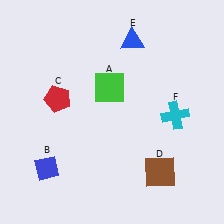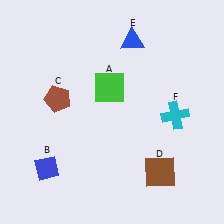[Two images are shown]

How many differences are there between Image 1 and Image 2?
There is 1 difference between the two images.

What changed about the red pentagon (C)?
In Image 1, C is red. In Image 2, it changed to brown.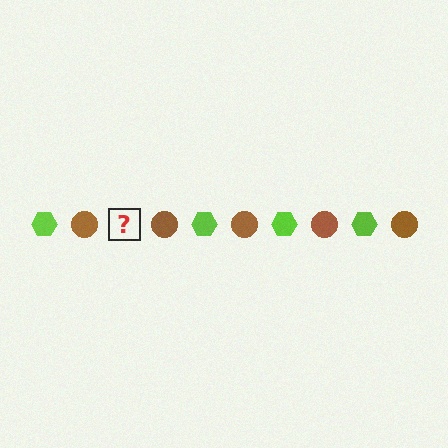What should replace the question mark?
The question mark should be replaced with a lime hexagon.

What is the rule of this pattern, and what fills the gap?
The rule is that the pattern alternates between lime hexagon and brown circle. The gap should be filled with a lime hexagon.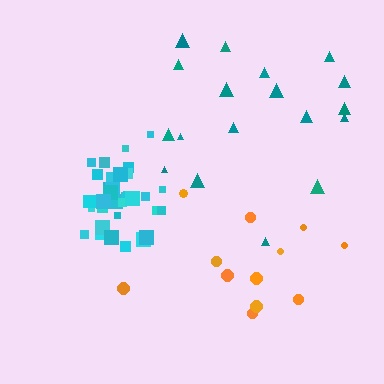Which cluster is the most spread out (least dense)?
Teal.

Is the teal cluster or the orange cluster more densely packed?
Orange.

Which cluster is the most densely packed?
Cyan.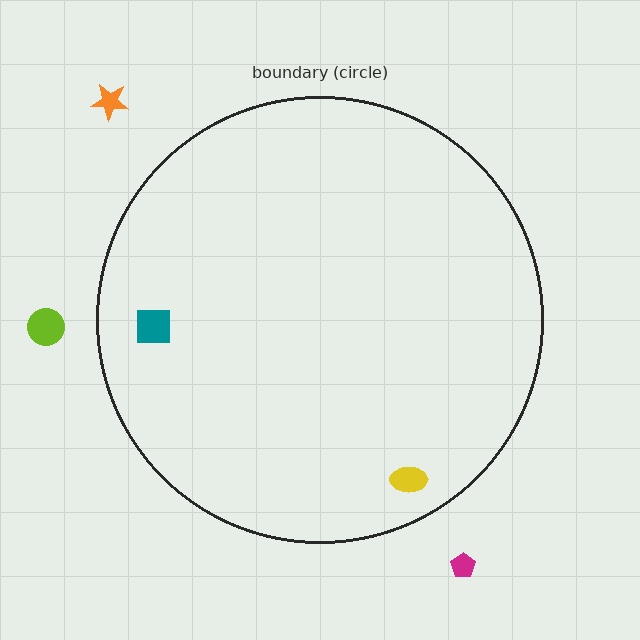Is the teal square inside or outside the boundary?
Inside.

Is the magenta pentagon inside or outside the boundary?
Outside.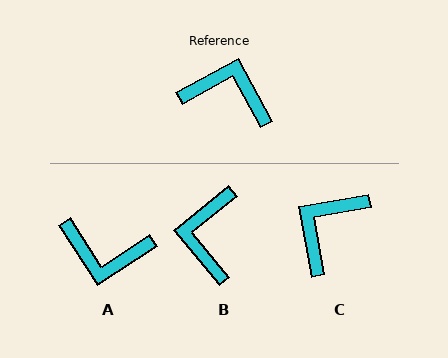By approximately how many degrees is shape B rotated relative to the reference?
Approximately 101 degrees counter-clockwise.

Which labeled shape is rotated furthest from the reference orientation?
A, about 175 degrees away.